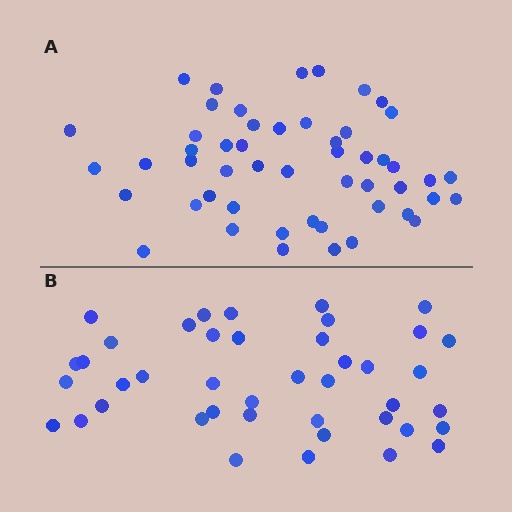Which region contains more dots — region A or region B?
Region A (the top region) has more dots.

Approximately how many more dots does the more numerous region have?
Region A has roughly 8 or so more dots than region B.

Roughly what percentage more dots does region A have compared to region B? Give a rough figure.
About 20% more.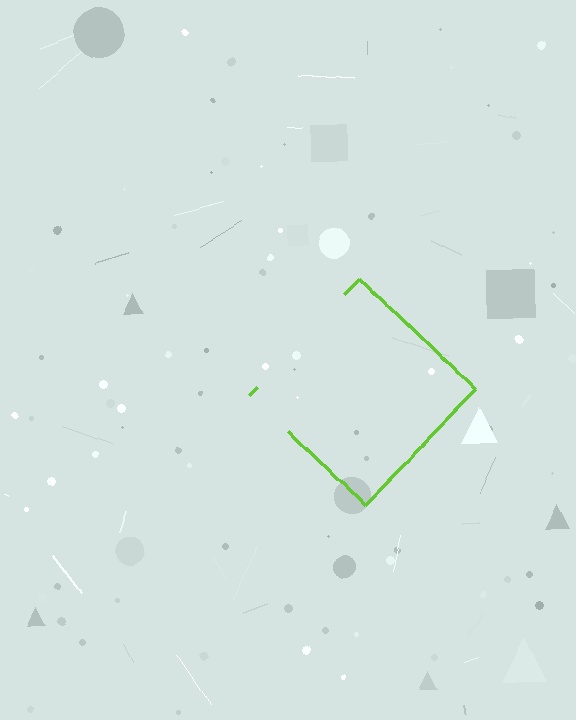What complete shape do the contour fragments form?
The contour fragments form a diamond.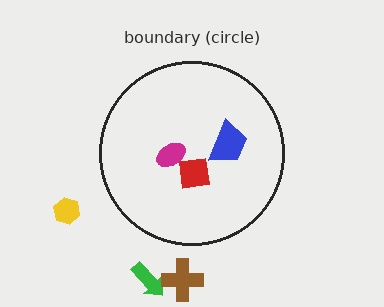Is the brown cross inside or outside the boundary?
Outside.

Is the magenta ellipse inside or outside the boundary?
Inside.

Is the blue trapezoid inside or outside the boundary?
Inside.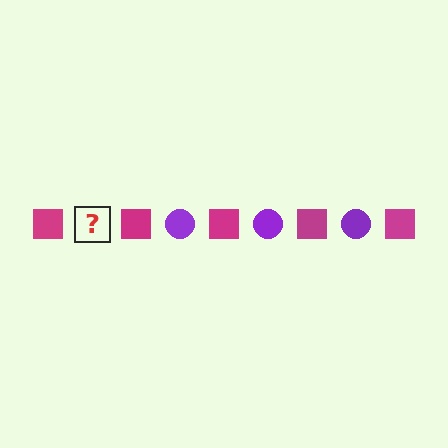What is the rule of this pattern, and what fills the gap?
The rule is that the pattern alternates between magenta square and purple circle. The gap should be filled with a purple circle.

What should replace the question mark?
The question mark should be replaced with a purple circle.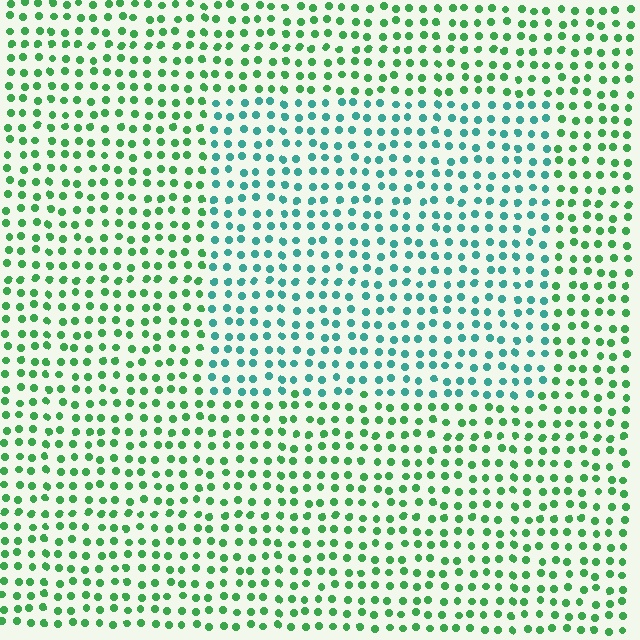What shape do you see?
I see a rectangle.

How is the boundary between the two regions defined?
The boundary is defined purely by a slight shift in hue (about 41 degrees). Spacing, size, and orientation are identical on both sides.